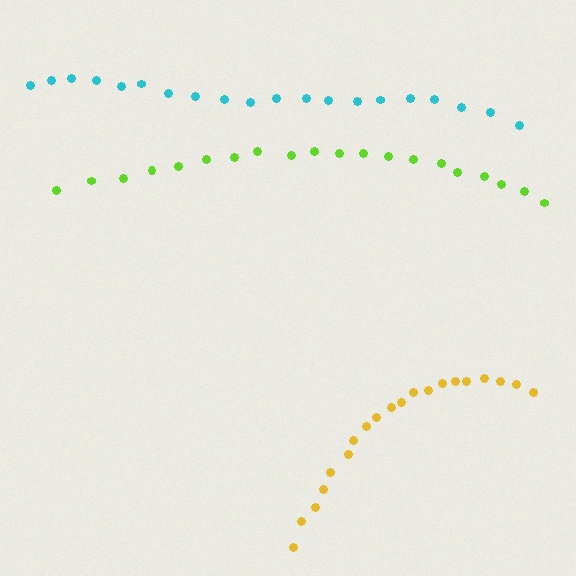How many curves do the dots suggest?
There are 3 distinct paths.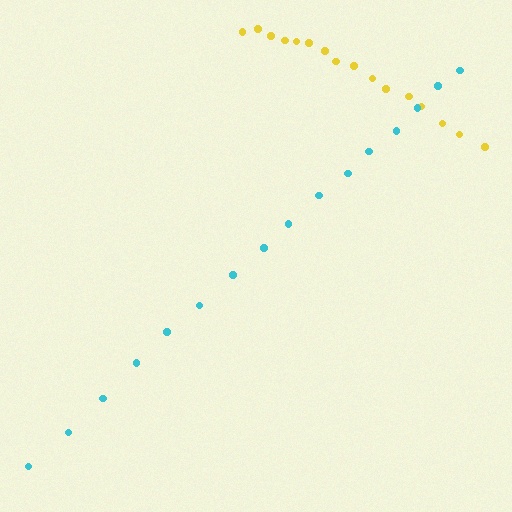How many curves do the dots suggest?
There are 2 distinct paths.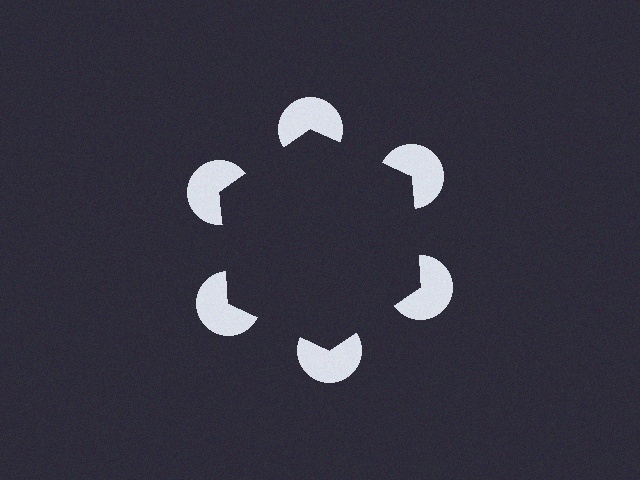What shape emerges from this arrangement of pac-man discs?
An illusory hexagon — its edges are inferred from the aligned wedge cuts in the pac-man discs, not physically drawn.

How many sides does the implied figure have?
6 sides.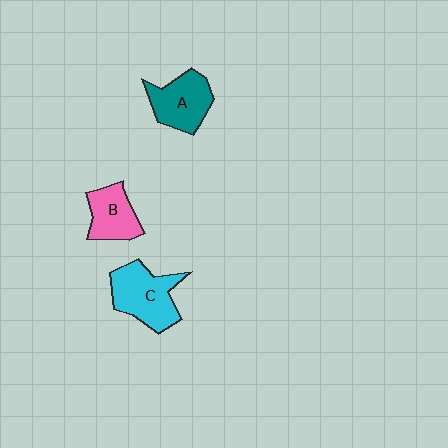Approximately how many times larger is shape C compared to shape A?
Approximately 1.2 times.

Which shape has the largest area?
Shape C (cyan).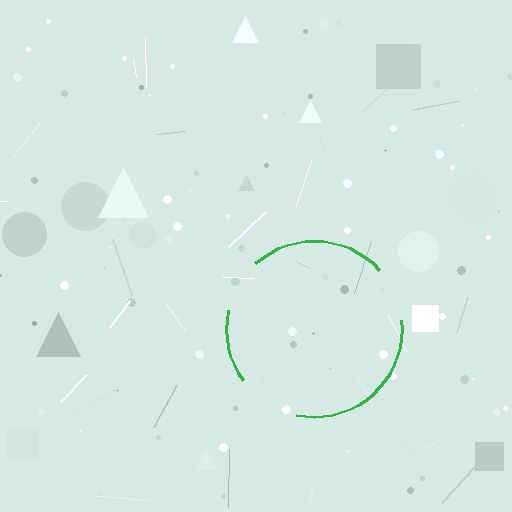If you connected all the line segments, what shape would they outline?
They would outline a circle.